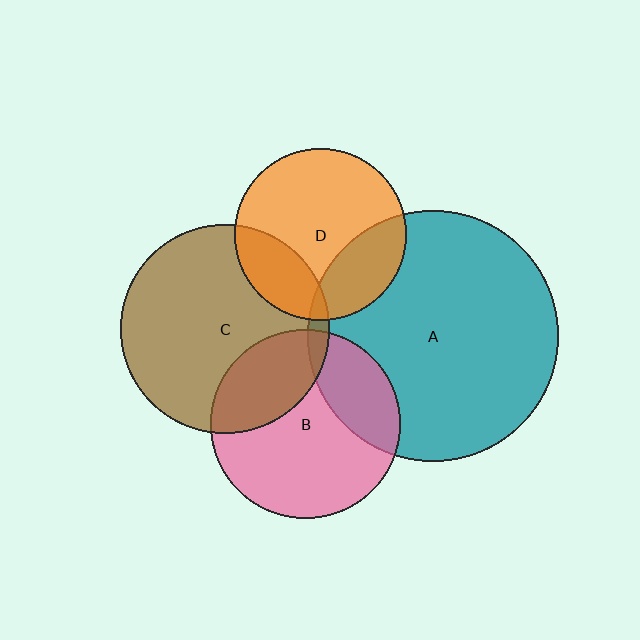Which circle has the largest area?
Circle A (teal).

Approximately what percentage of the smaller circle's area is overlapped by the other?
Approximately 25%.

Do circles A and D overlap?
Yes.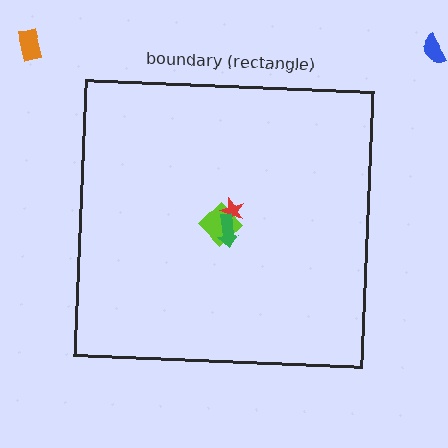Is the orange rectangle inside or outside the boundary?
Outside.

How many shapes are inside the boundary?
3 inside, 2 outside.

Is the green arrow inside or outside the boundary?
Inside.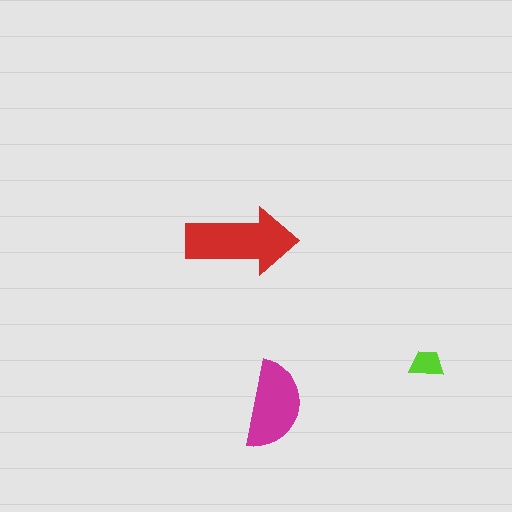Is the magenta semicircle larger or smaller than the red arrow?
Smaller.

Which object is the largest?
The red arrow.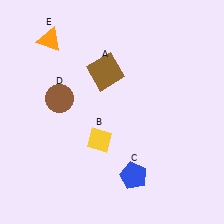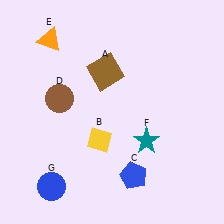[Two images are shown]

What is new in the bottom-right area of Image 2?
A teal star (F) was added in the bottom-right area of Image 2.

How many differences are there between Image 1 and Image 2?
There are 2 differences between the two images.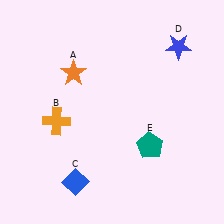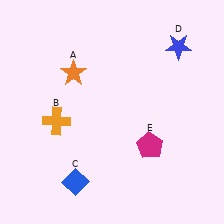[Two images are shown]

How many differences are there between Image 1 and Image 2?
There is 1 difference between the two images.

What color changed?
The pentagon (E) changed from teal in Image 1 to magenta in Image 2.